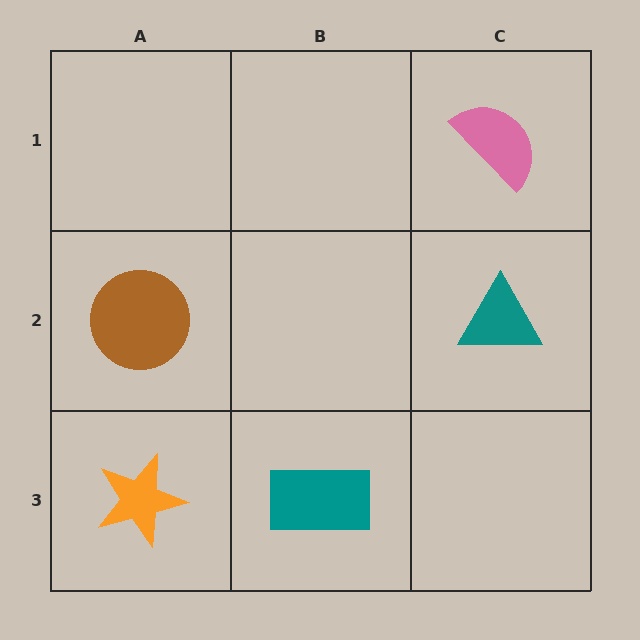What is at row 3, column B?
A teal rectangle.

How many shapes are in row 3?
2 shapes.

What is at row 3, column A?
An orange star.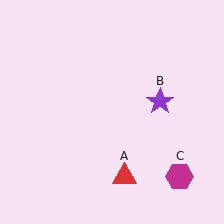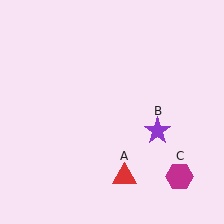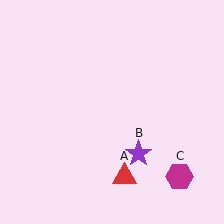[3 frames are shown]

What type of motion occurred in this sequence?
The purple star (object B) rotated clockwise around the center of the scene.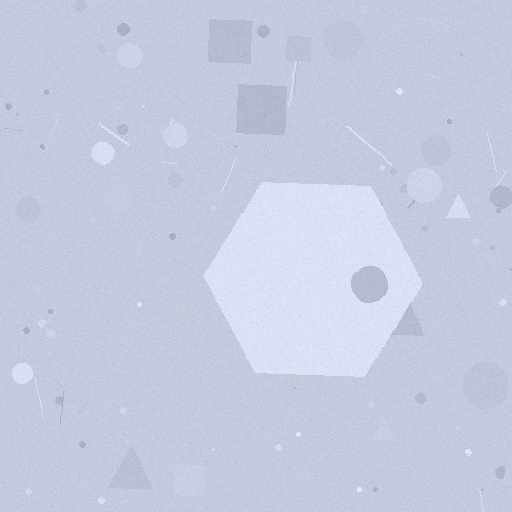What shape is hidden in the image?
A hexagon is hidden in the image.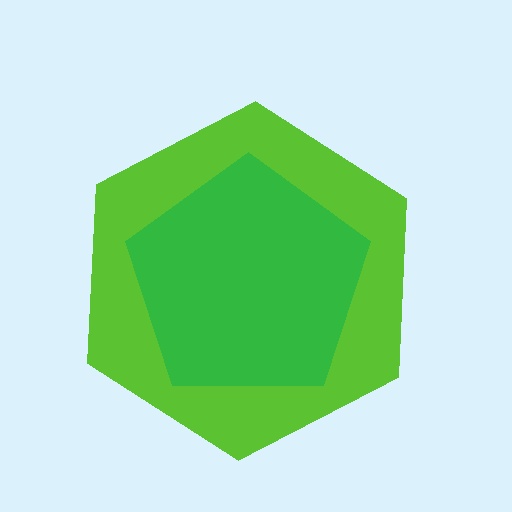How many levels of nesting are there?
2.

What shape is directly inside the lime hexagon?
The green pentagon.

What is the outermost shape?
The lime hexagon.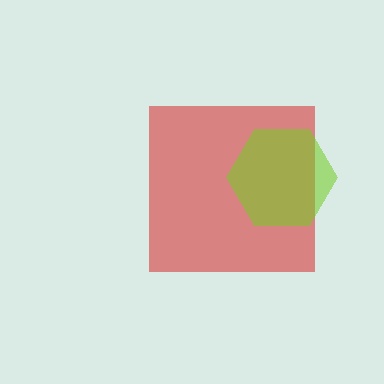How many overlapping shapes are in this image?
There are 2 overlapping shapes in the image.